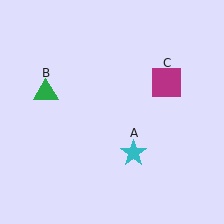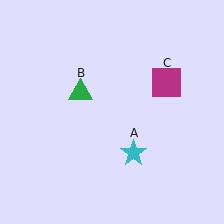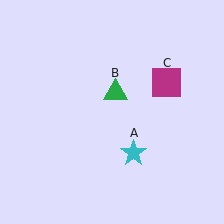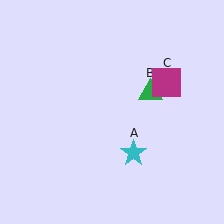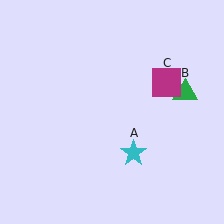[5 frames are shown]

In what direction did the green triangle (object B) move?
The green triangle (object B) moved right.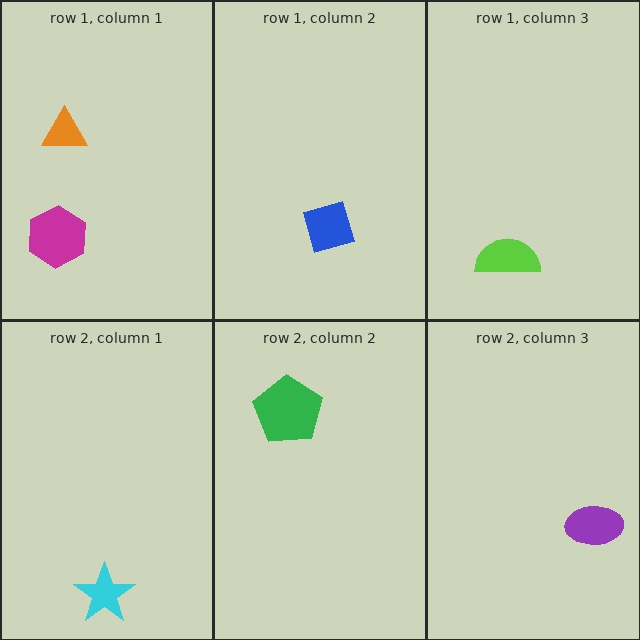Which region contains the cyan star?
The row 2, column 1 region.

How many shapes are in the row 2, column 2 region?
1.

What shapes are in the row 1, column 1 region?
The magenta hexagon, the orange triangle.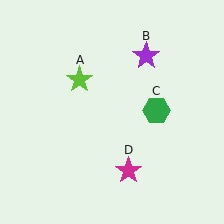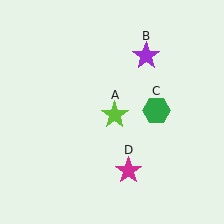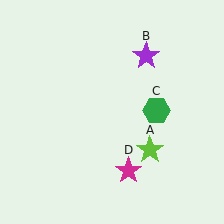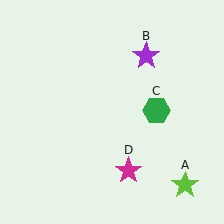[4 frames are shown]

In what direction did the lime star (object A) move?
The lime star (object A) moved down and to the right.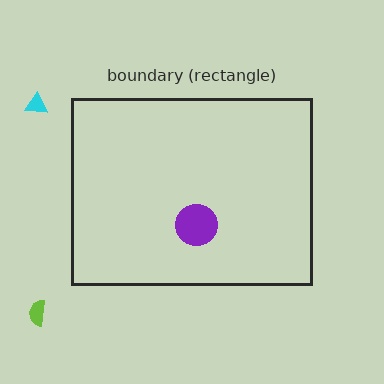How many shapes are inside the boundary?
1 inside, 2 outside.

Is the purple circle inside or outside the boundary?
Inside.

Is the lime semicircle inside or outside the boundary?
Outside.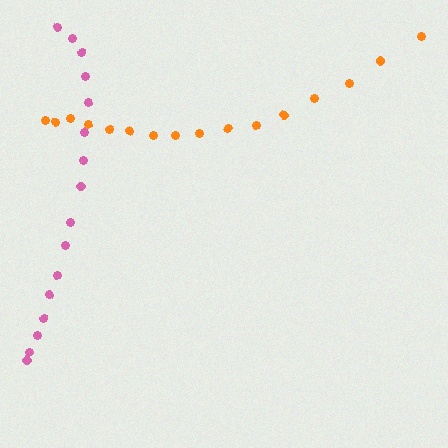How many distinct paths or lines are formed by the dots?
There are 2 distinct paths.